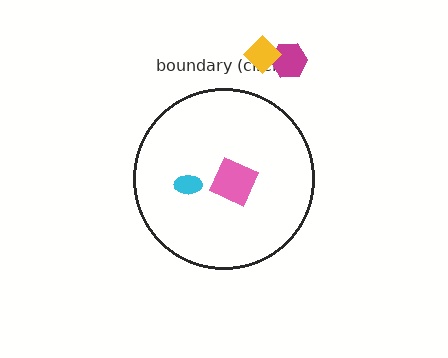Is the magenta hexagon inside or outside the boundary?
Outside.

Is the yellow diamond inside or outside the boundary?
Outside.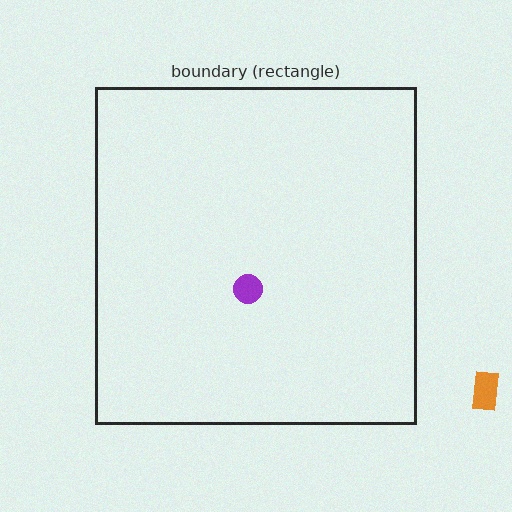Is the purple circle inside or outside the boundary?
Inside.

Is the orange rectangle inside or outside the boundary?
Outside.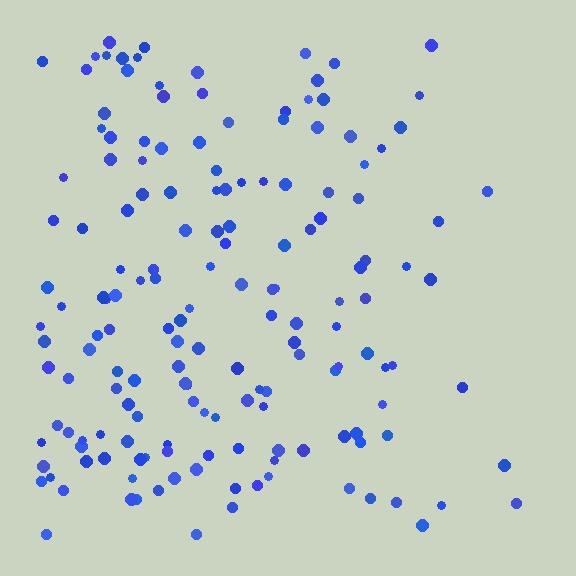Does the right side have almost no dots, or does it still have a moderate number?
Still a moderate number, just noticeably fewer than the left.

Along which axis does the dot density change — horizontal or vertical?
Horizontal.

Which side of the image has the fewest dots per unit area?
The right.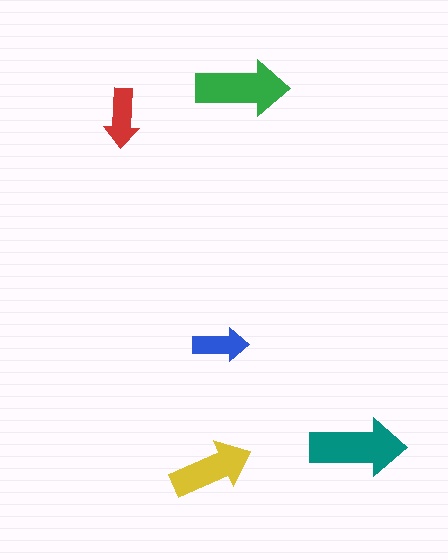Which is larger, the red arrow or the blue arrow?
The red one.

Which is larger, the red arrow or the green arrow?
The green one.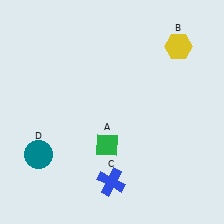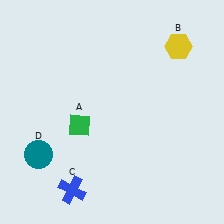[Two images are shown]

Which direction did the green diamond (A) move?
The green diamond (A) moved left.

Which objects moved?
The objects that moved are: the green diamond (A), the blue cross (C).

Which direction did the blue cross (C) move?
The blue cross (C) moved left.